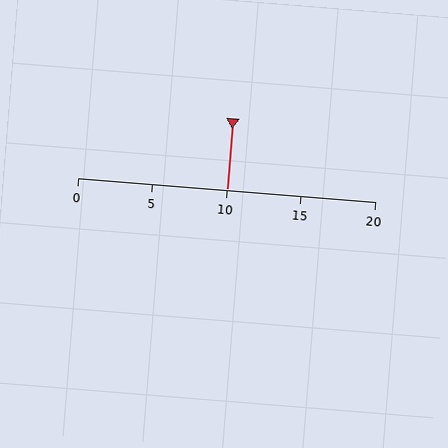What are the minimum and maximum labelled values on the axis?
The axis runs from 0 to 20.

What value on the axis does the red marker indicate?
The marker indicates approximately 10.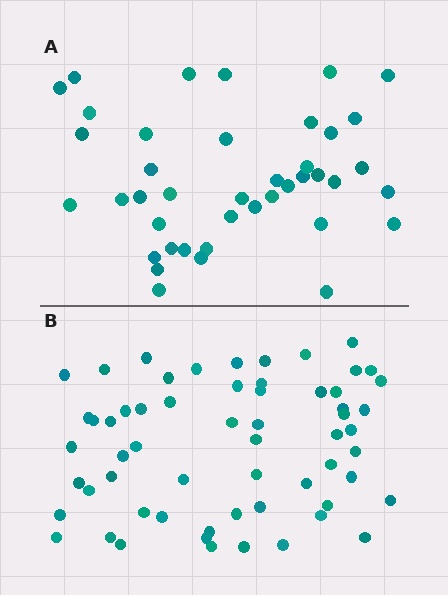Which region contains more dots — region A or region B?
Region B (the bottom region) has more dots.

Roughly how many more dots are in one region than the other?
Region B has approximately 20 more dots than region A.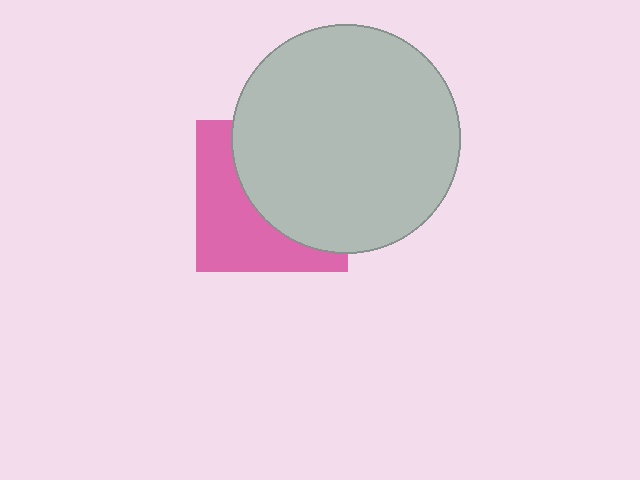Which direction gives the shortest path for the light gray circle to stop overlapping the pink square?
Moving right gives the shortest separation.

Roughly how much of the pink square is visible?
A small part of it is visible (roughly 45%).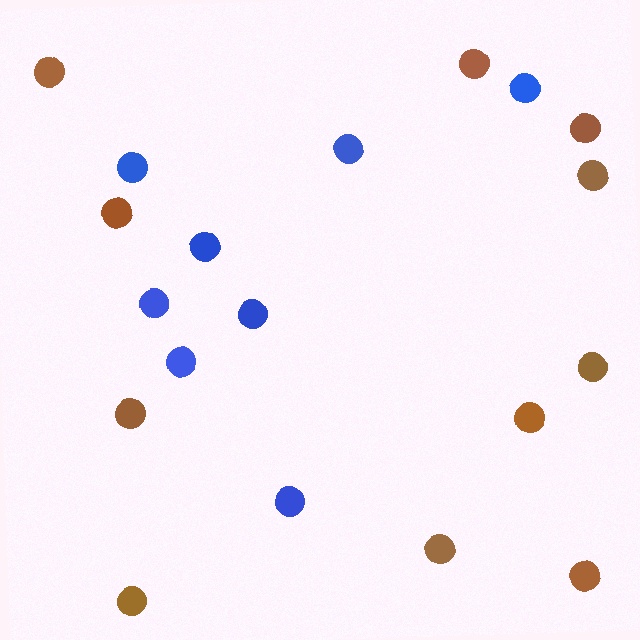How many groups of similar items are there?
There are 2 groups: one group of brown circles (11) and one group of blue circles (8).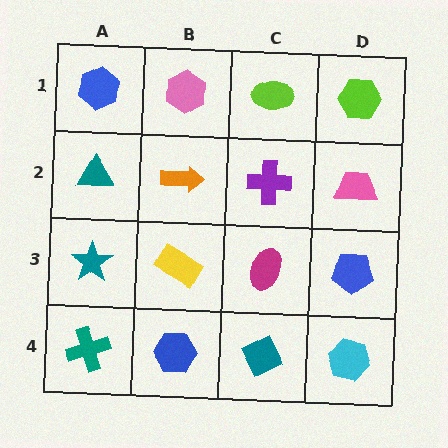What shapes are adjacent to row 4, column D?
A blue pentagon (row 3, column D), a teal diamond (row 4, column C).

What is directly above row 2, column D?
A lime hexagon.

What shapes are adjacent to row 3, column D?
A pink trapezoid (row 2, column D), a cyan hexagon (row 4, column D), a magenta ellipse (row 3, column C).